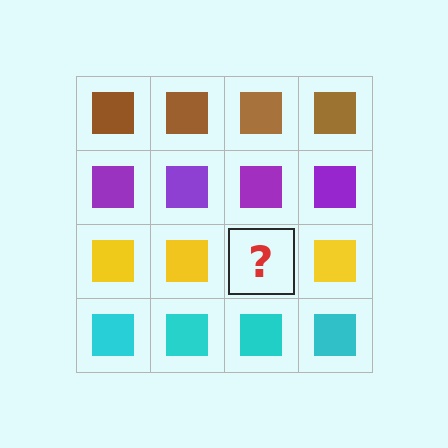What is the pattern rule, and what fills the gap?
The rule is that each row has a consistent color. The gap should be filled with a yellow square.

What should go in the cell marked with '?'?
The missing cell should contain a yellow square.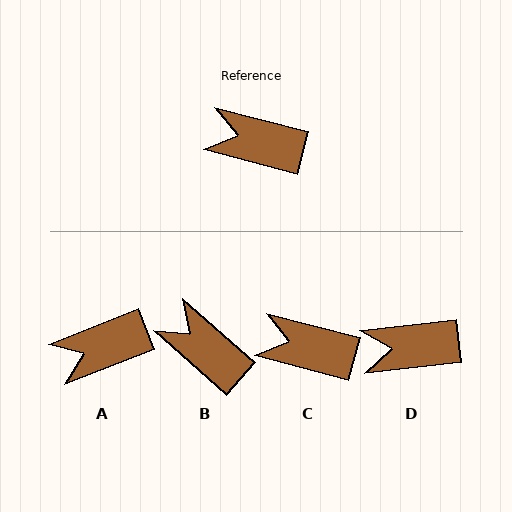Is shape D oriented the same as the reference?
No, it is off by about 21 degrees.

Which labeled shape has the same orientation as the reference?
C.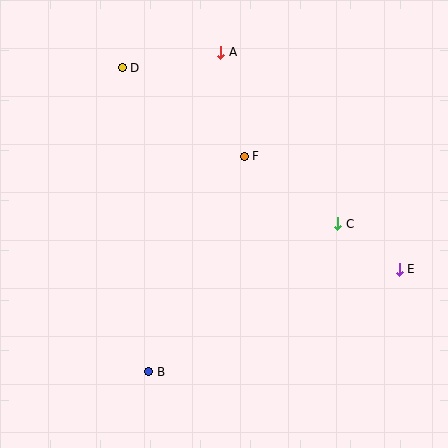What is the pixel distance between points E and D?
The distance between E and D is 342 pixels.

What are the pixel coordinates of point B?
Point B is at (149, 372).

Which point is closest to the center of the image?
Point F at (244, 156) is closest to the center.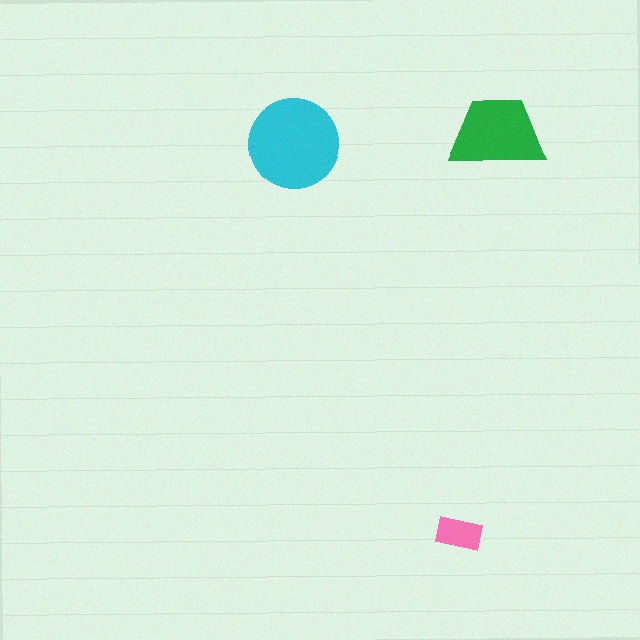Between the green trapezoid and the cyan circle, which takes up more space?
The cyan circle.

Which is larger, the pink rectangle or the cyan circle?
The cyan circle.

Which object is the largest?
The cyan circle.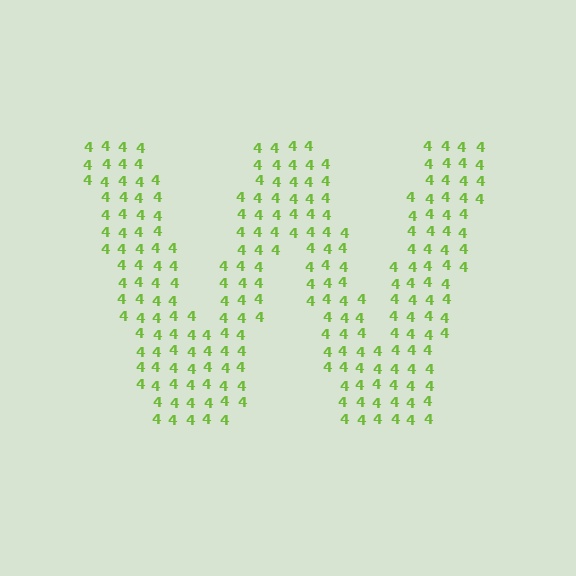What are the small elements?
The small elements are digit 4's.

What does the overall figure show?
The overall figure shows the letter W.